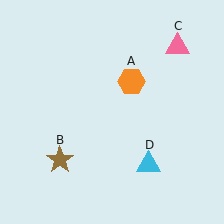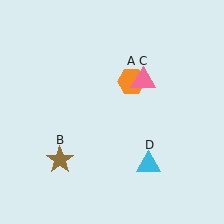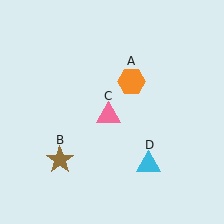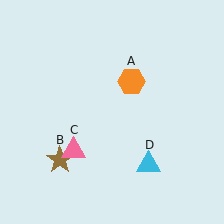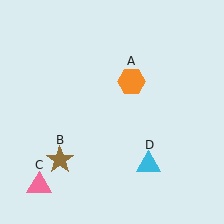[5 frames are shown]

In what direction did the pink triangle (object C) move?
The pink triangle (object C) moved down and to the left.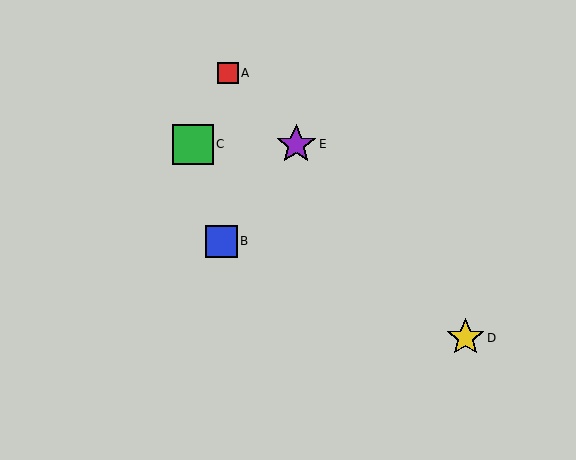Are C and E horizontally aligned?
Yes, both are at y≈144.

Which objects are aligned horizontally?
Objects C, E are aligned horizontally.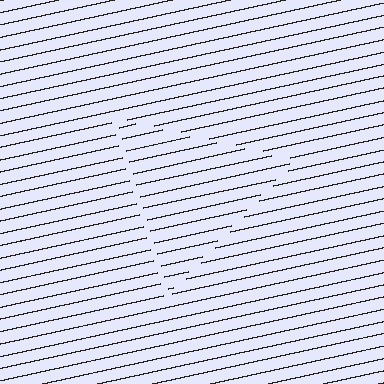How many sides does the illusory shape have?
3 sides — the line-ends trace a triangle.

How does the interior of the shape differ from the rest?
The interior of the shape contains the same grating, shifted by half a period — the contour is defined by the phase discontinuity where line-ends from the inner and outer gratings abut.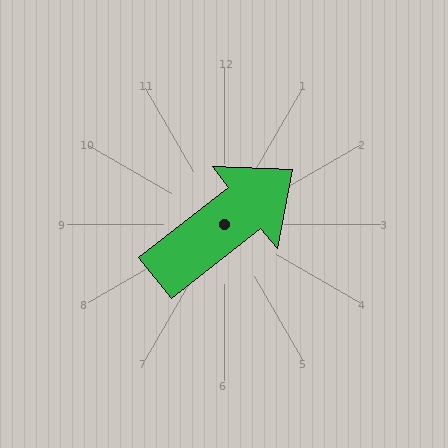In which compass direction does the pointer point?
Northeast.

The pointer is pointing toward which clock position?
Roughly 2 o'clock.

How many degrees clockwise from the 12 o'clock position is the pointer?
Approximately 52 degrees.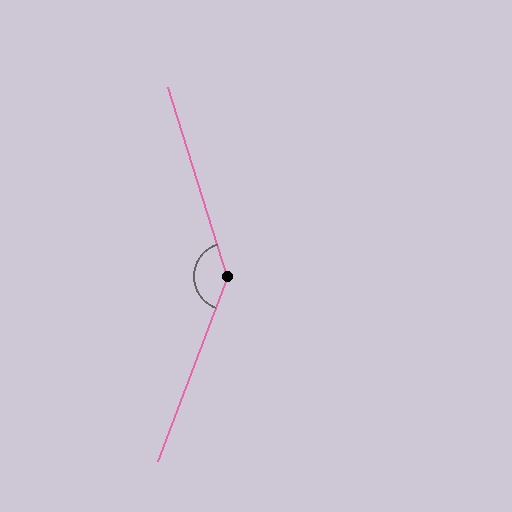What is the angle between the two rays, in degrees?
Approximately 142 degrees.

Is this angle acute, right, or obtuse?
It is obtuse.